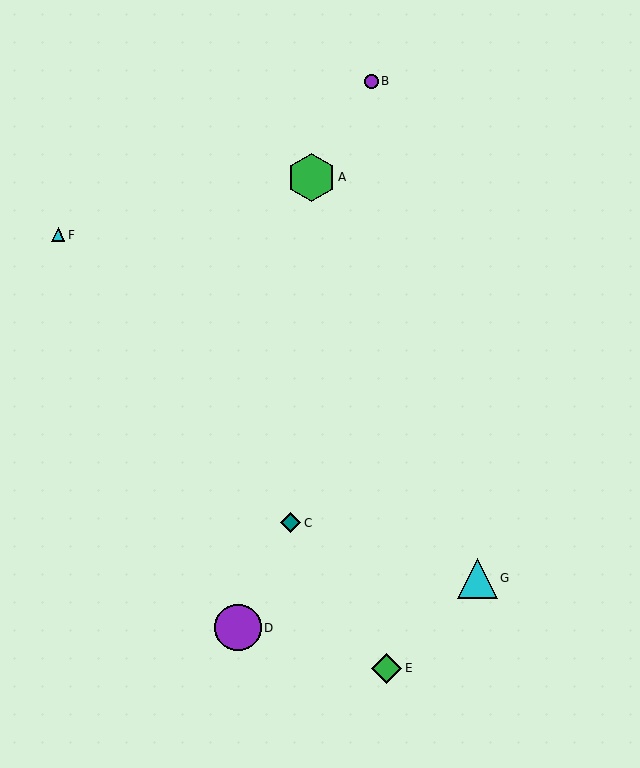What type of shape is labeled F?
Shape F is a cyan triangle.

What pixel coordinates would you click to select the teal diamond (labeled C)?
Click at (291, 523) to select the teal diamond C.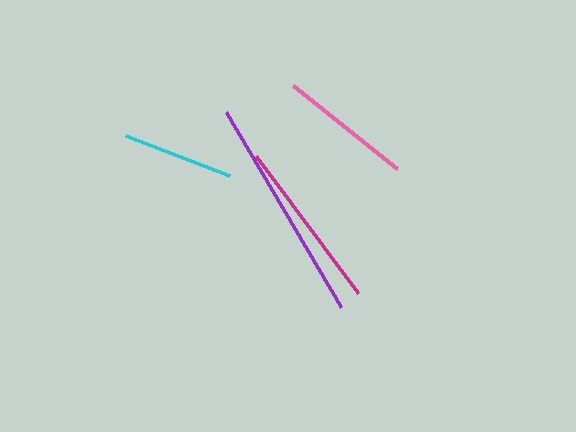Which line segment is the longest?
The purple line is the longest at approximately 225 pixels.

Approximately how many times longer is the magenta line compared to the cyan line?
The magenta line is approximately 1.5 times the length of the cyan line.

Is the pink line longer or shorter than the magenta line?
The magenta line is longer than the pink line.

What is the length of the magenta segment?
The magenta segment is approximately 171 pixels long.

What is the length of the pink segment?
The pink segment is approximately 133 pixels long.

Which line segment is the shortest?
The cyan line is the shortest at approximately 112 pixels.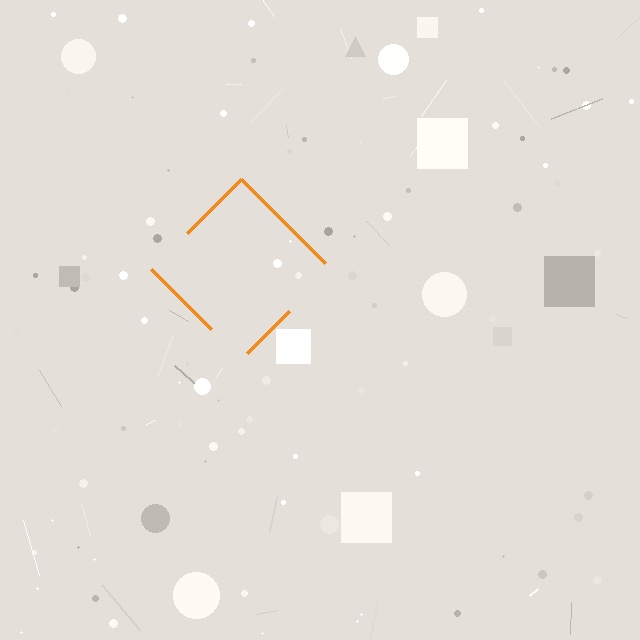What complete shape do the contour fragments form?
The contour fragments form a diamond.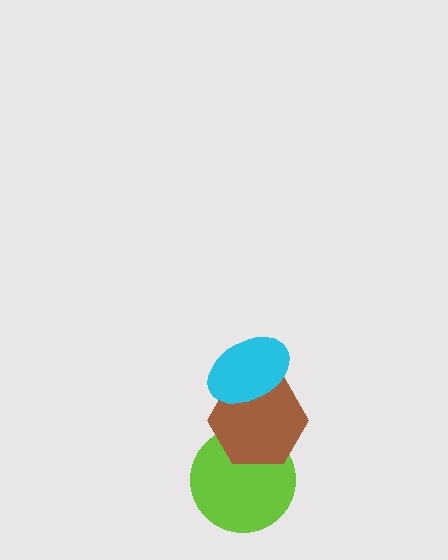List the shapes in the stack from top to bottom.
From top to bottom: the cyan ellipse, the brown hexagon, the lime circle.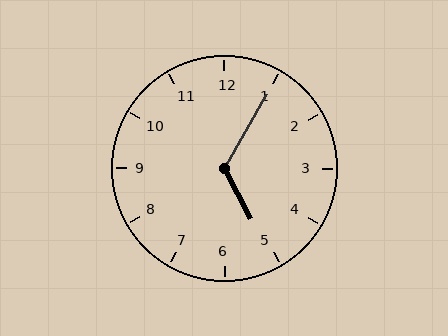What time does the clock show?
5:05.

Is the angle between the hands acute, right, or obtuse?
It is obtuse.